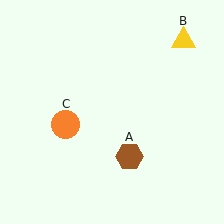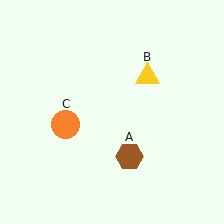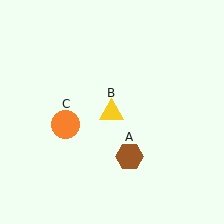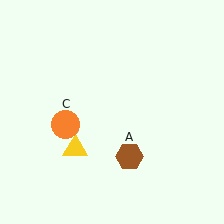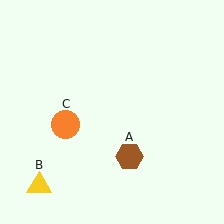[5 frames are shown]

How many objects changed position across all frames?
1 object changed position: yellow triangle (object B).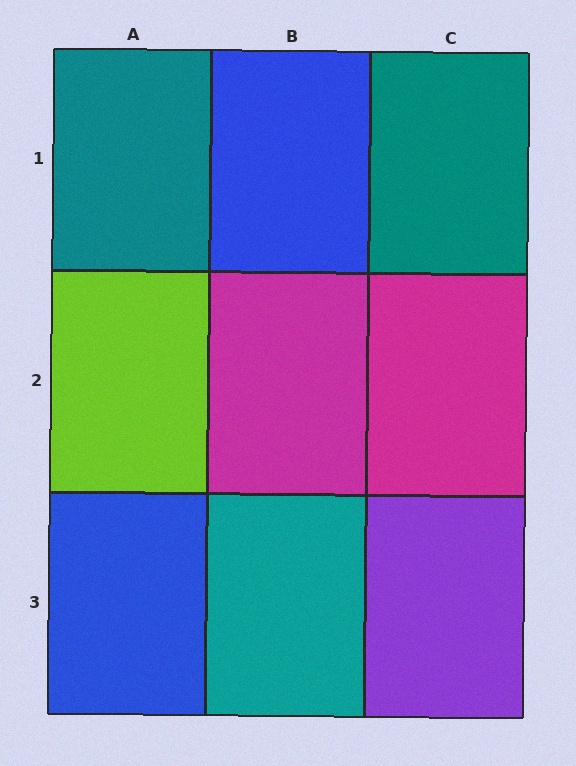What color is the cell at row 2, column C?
Magenta.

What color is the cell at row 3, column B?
Teal.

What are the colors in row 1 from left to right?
Teal, blue, teal.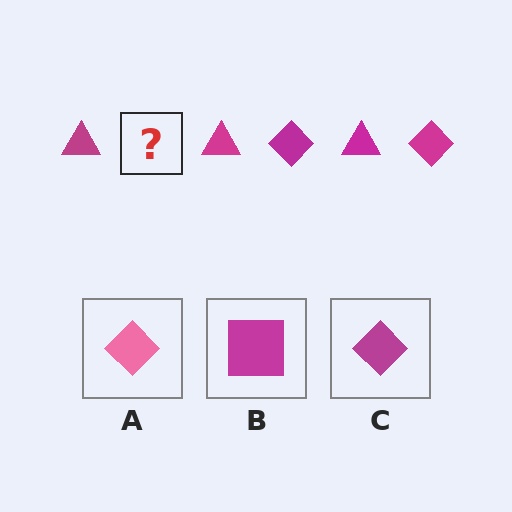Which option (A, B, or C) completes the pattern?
C.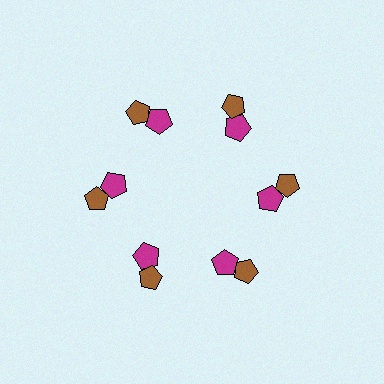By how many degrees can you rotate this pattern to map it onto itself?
The pattern maps onto itself every 60 degrees of rotation.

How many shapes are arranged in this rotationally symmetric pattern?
There are 12 shapes, arranged in 6 groups of 2.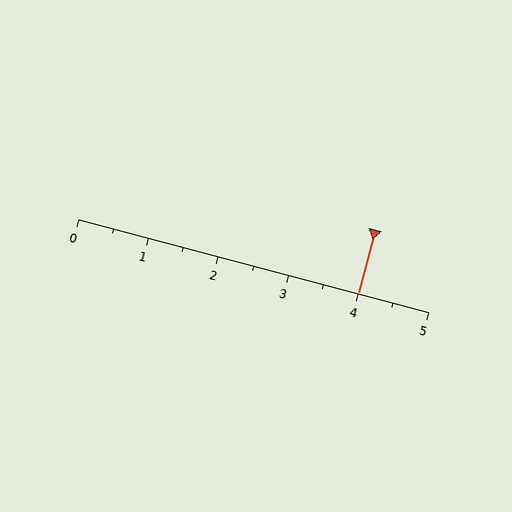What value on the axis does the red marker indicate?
The marker indicates approximately 4.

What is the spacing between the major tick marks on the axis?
The major ticks are spaced 1 apart.